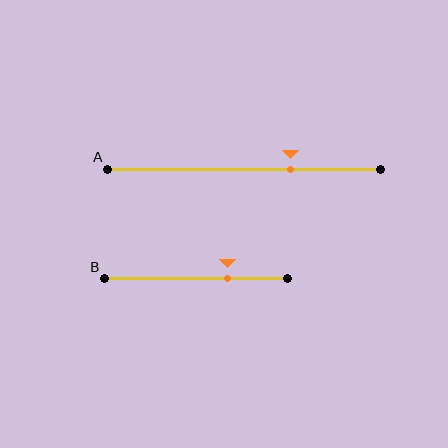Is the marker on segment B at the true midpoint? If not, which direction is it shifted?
No, the marker on segment B is shifted to the right by about 17% of the segment length.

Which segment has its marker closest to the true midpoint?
Segment A has its marker closest to the true midpoint.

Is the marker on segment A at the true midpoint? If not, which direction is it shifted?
No, the marker on segment A is shifted to the right by about 17% of the segment length.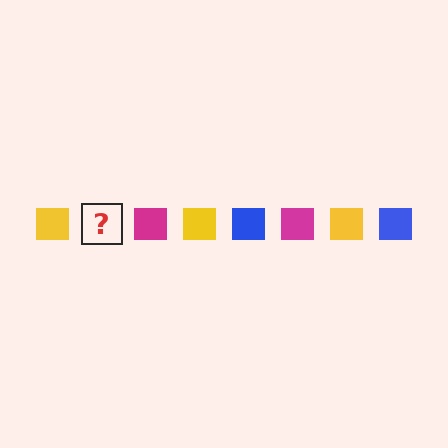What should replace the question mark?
The question mark should be replaced with a blue square.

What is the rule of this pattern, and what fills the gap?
The rule is that the pattern cycles through yellow, blue, magenta squares. The gap should be filled with a blue square.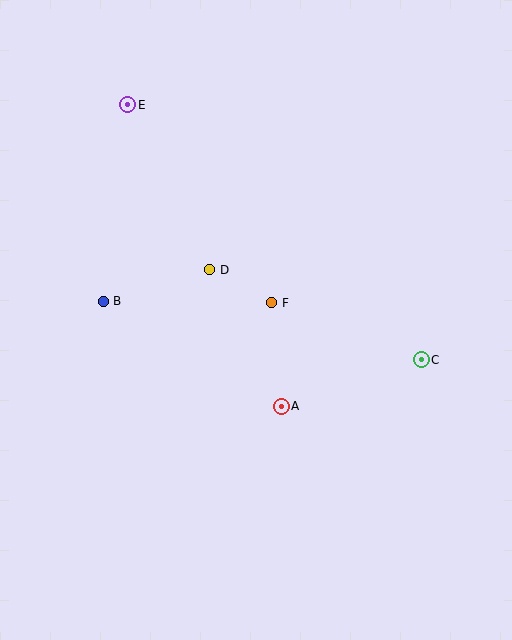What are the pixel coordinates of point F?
Point F is at (272, 303).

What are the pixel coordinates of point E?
Point E is at (128, 105).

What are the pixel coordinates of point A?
Point A is at (281, 406).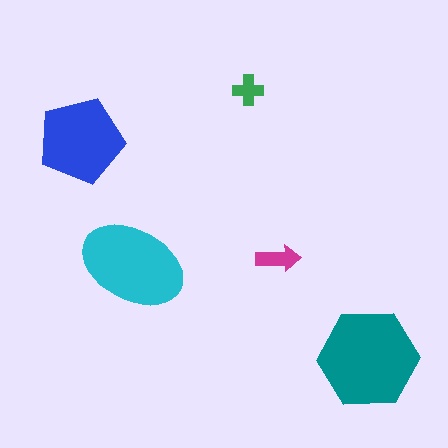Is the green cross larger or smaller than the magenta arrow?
Smaller.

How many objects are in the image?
There are 5 objects in the image.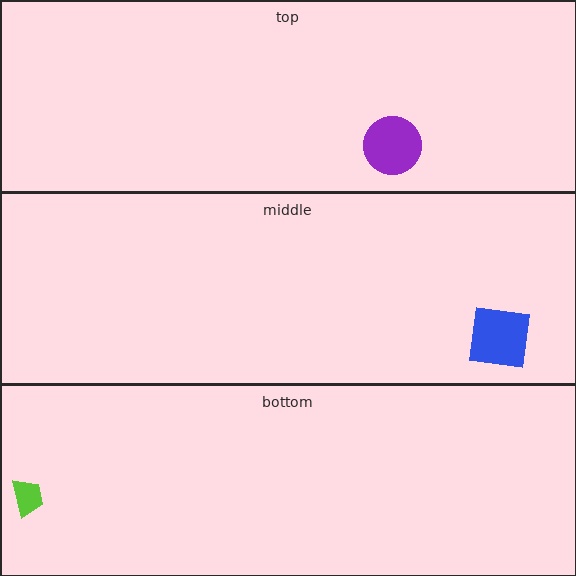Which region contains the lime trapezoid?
The bottom region.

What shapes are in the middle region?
The blue square.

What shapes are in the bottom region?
The lime trapezoid.